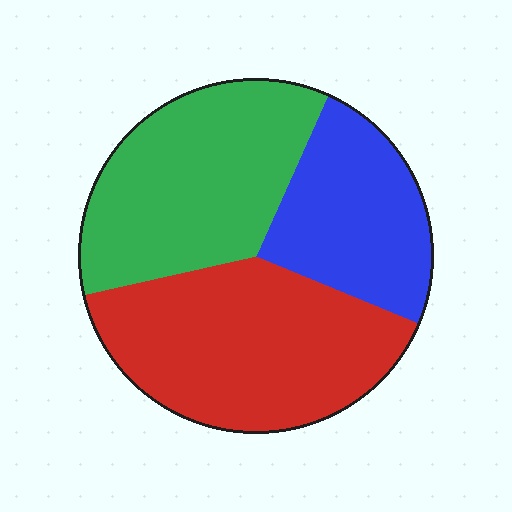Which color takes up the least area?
Blue, at roughly 25%.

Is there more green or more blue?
Green.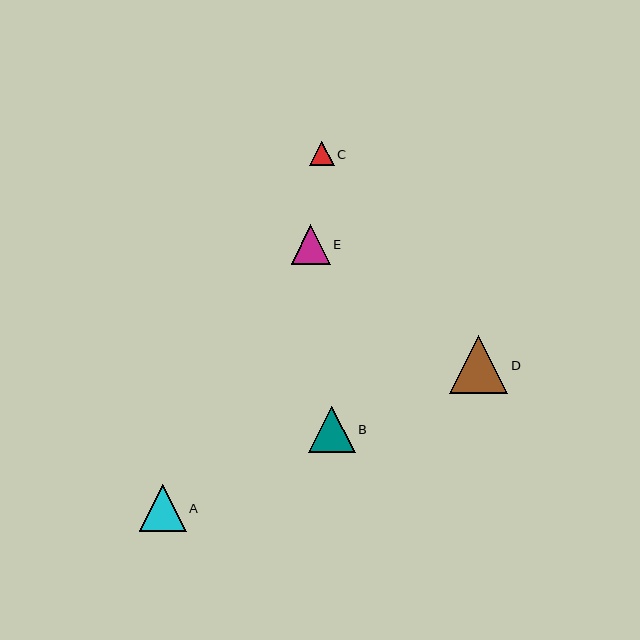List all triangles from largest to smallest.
From largest to smallest: D, A, B, E, C.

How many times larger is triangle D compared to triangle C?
Triangle D is approximately 2.3 times the size of triangle C.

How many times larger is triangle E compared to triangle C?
Triangle E is approximately 1.6 times the size of triangle C.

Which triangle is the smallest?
Triangle C is the smallest with a size of approximately 25 pixels.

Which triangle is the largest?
Triangle D is the largest with a size of approximately 58 pixels.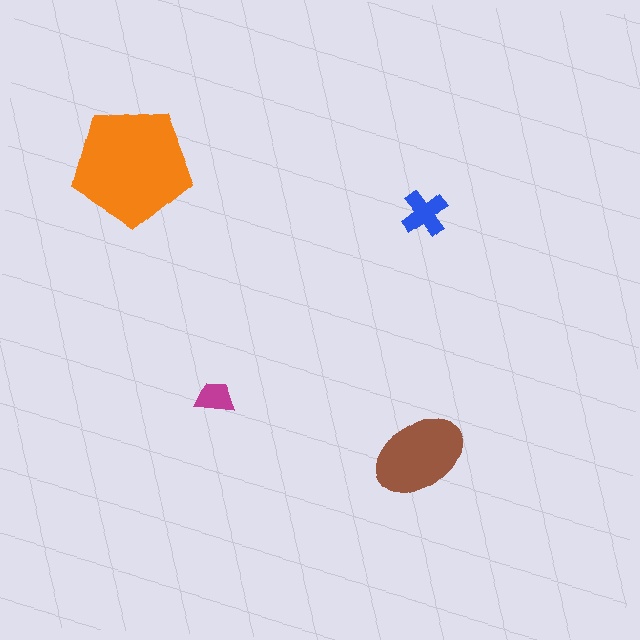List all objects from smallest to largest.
The magenta trapezoid, the blue cross, the brown ellipse, the orange pentagon.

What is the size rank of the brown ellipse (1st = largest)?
2nd.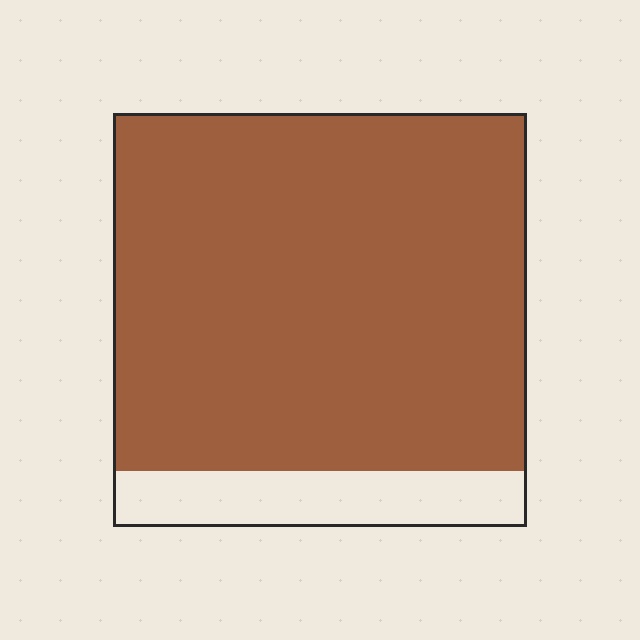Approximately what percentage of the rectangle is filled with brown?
Approximately 85%.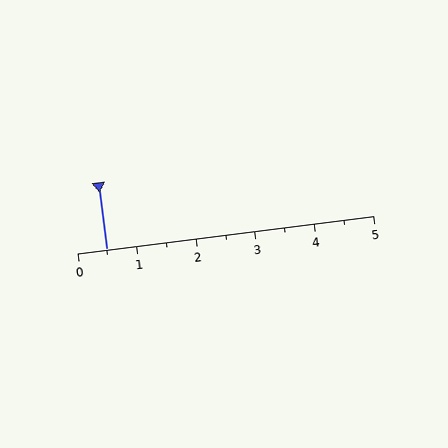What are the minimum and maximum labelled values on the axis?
The axis runs from 0 to 5.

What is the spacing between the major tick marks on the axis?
The major ticks are spaced 1 apart.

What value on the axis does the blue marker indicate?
The marker indicates approximately 0.5.